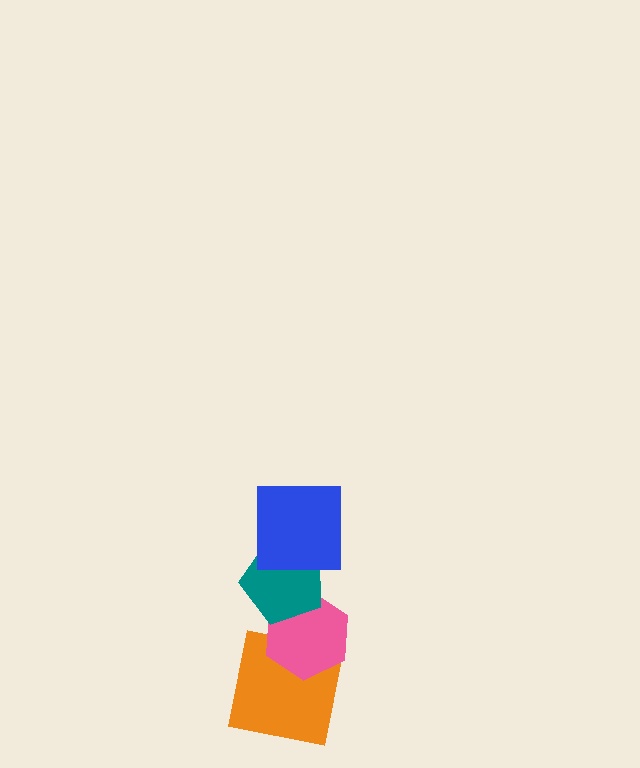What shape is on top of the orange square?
The pink hexagon is on top of the orange square.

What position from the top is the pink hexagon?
The pink hexagon is 3rd from the top.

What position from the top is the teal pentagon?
The teal pentagon is 2nd from the top.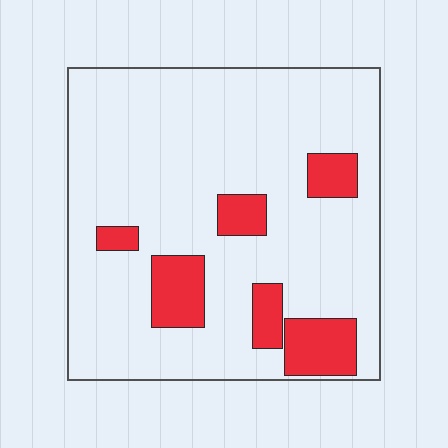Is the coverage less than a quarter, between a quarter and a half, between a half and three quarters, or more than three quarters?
Less than a quarter.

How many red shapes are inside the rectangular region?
6.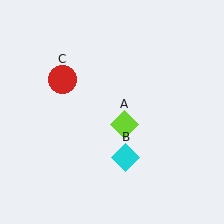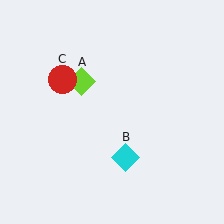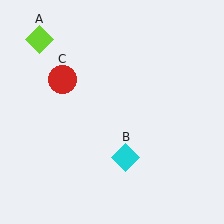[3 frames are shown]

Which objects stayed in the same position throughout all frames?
Cyan diamond (object B) and red circle (object C) remained stationary.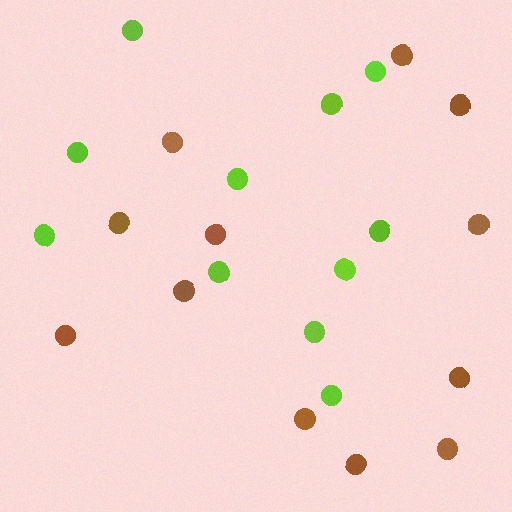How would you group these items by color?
There are 2 groups: one group of brown circles (12) and one group of lime circles (11).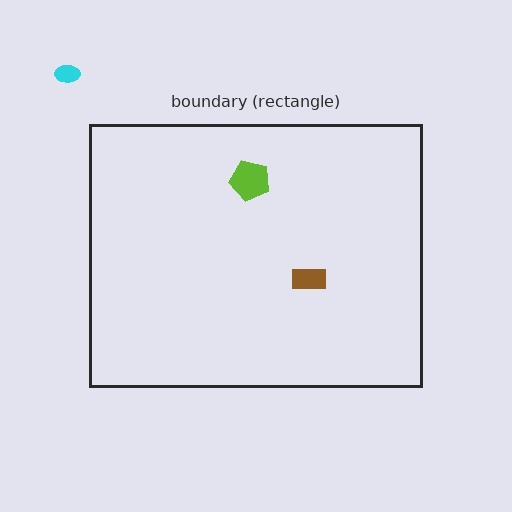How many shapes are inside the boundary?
2 inside, 1 outside.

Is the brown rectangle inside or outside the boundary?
Inside.